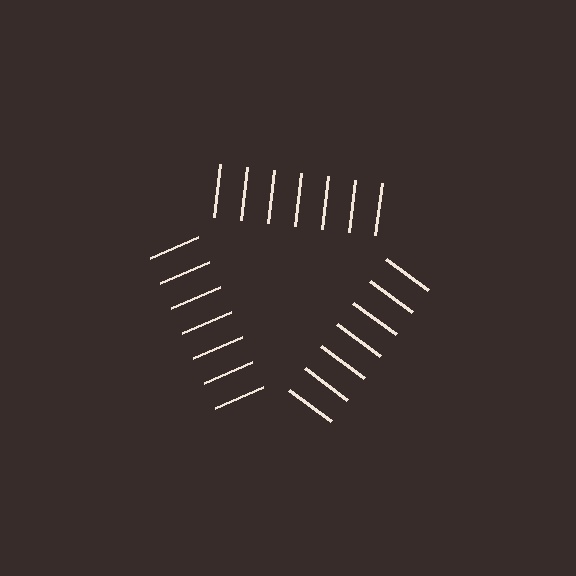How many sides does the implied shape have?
3 sides — the line-ends trace a triangle.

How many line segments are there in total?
21 — 7 along each of the 3 edges.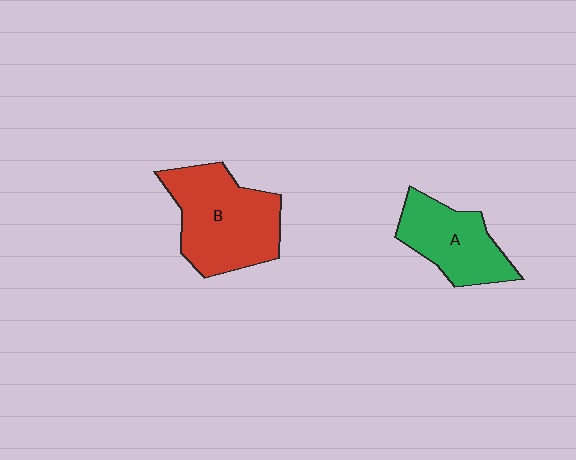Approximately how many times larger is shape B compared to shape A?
Approximately 1.4 times.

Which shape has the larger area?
Shape B (red).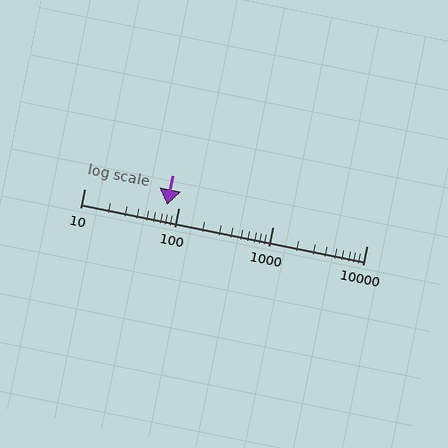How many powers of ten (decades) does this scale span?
The scale spans 3 decades, from 10 to 10000.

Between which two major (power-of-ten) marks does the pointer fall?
The pointer is between 10 and 100.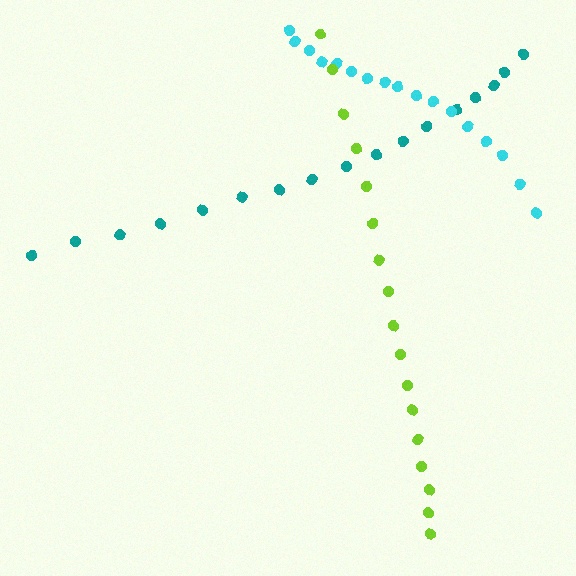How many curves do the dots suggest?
There are 3 distinct paths.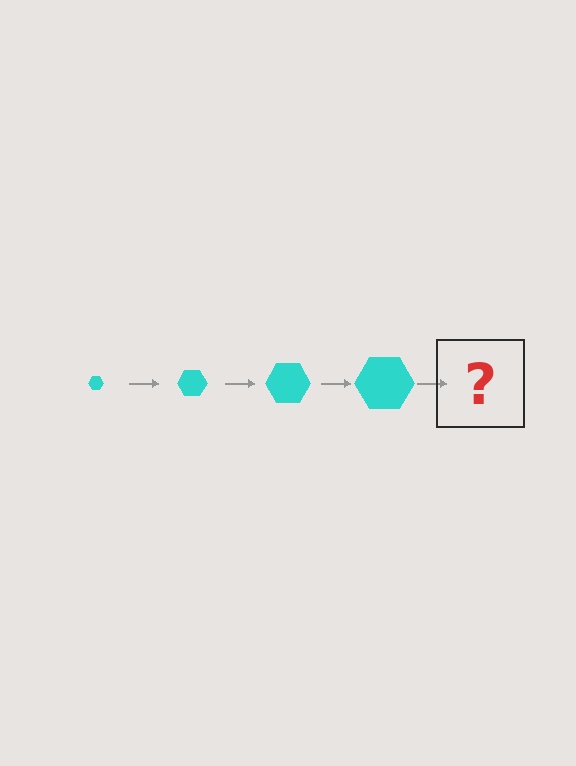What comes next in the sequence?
The next element should be a cyan hexagon, larger than the previous one.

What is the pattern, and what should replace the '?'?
The pattern is that the hexagon gets progressively larger each step. The '?' should be a cyan hexagon, larger than the previous one.